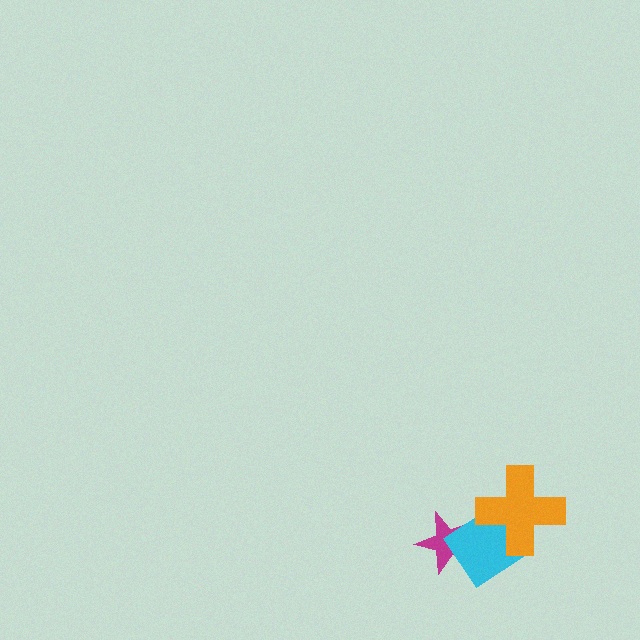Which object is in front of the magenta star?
The cyan diamond is in front of the magenta star.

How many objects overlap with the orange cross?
1 object overlaps with the orange cross.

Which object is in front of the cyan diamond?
The orange cross is in front of the cyan diamond.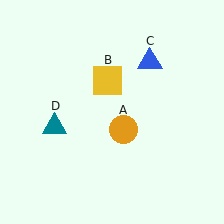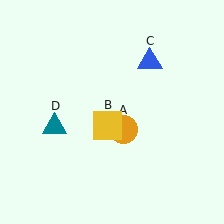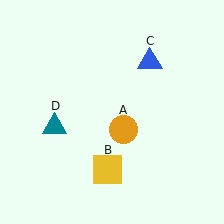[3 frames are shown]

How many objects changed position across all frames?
1 object changed position: yellow square (object B).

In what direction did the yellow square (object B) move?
The yellow square (object B) moved down.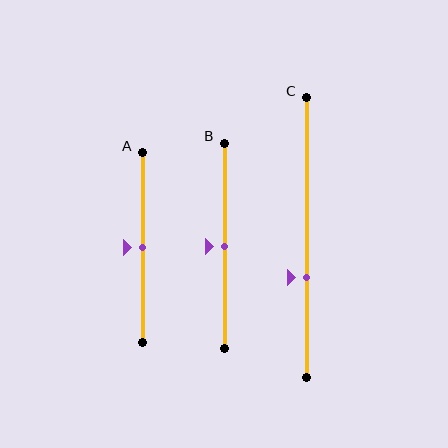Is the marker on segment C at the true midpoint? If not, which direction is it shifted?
No, the marker on segment C is shifted downward by about 14% of the segment length.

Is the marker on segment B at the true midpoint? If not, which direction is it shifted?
Yes, the marker on segment B is at the true midpoint.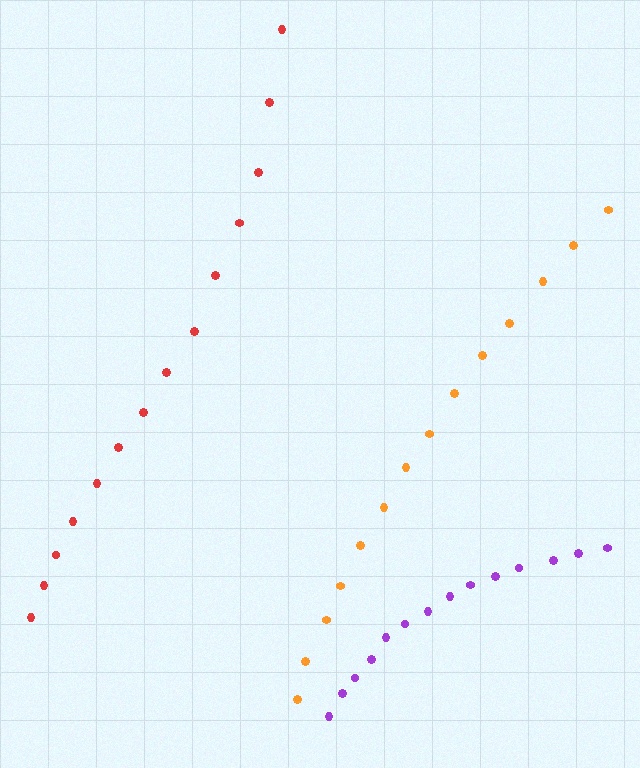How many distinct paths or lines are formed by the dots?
There are 3 distinct paths.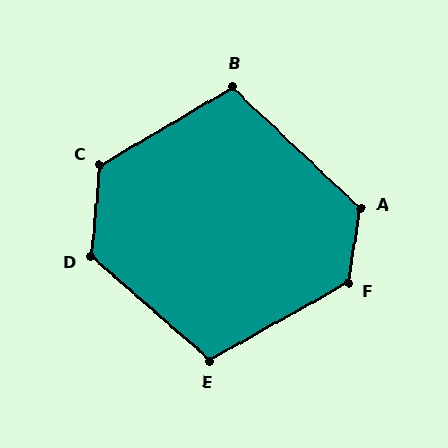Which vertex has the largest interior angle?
F, at approximately 129 degrees.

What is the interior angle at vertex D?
Approximately 125 degrees (obtuse).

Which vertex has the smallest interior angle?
B, at approximately 106 degrees.